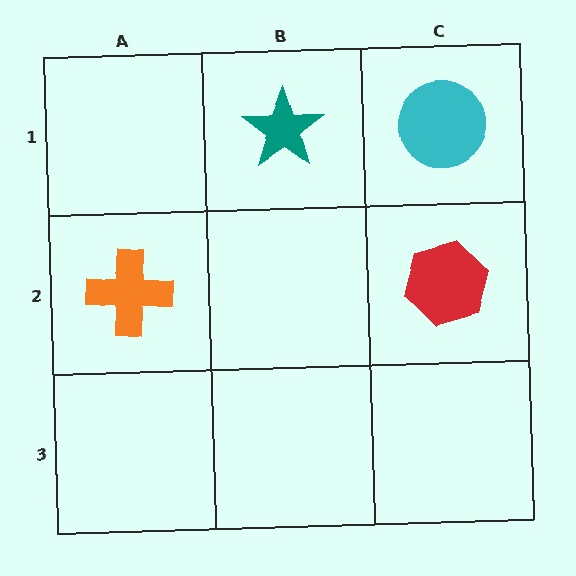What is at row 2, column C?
A red hexagon.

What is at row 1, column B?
A teal star.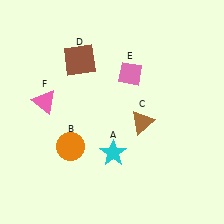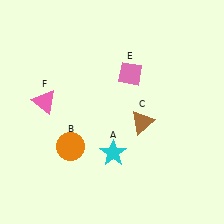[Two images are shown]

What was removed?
The brown square (D) was removed in Image 2.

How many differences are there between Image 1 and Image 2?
There is 1 difference between the two images.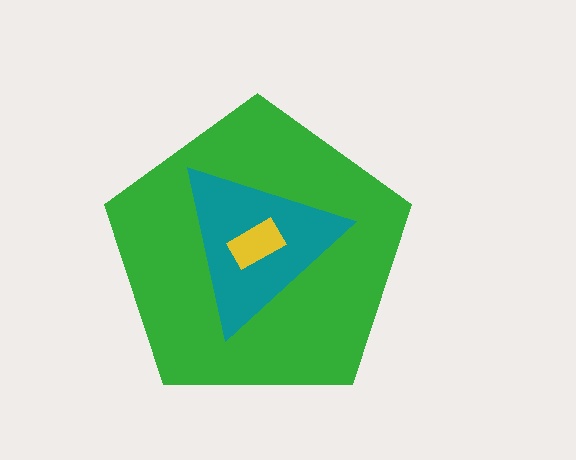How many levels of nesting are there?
3.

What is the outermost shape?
The green pentagon.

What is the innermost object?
The yellow rectangle.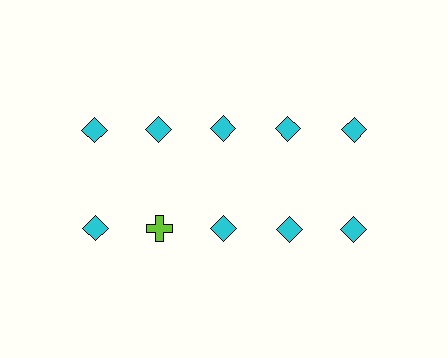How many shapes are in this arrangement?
There are 10 shapes arranged in a grid pattern.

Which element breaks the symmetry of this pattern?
The lime cross in the second row, second from left column breaks the symmetry. All other shapes are cyan diamonds.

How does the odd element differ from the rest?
It differs in both color (lime instead of cyan) and shape (cross instead of diamond).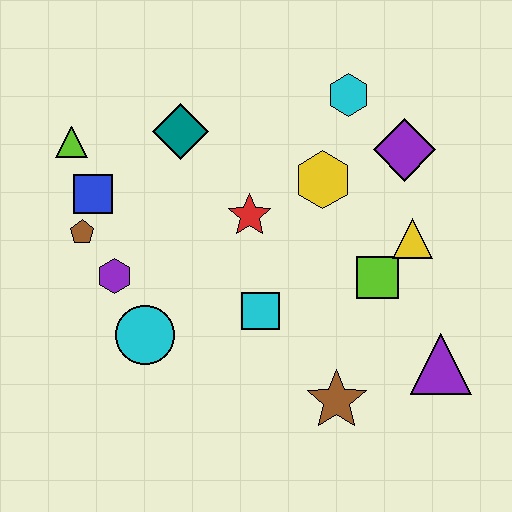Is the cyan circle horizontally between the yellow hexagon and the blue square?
Yes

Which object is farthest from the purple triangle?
The lime triangle is farthest from the purple triangle.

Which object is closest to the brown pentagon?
The blue square is closest to the brown pentagon.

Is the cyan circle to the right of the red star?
No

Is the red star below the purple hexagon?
No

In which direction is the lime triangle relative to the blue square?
The lime triangle is above the blue square.